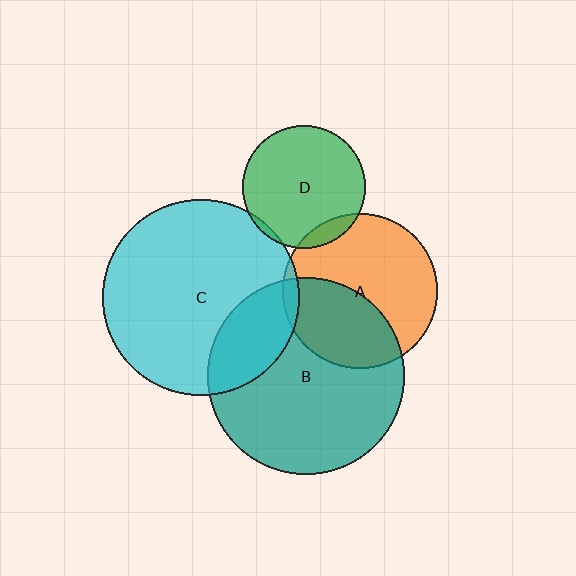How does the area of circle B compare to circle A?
Approximately 1.6 times.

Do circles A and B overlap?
Yes.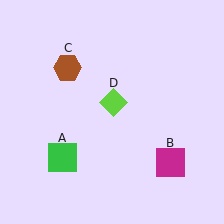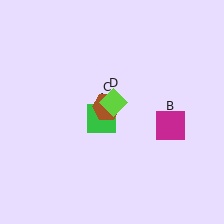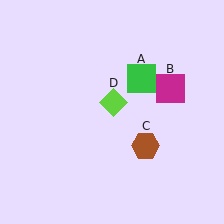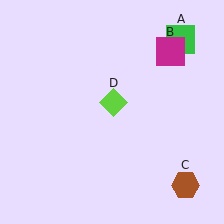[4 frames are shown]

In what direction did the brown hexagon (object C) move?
The brown hexagon (object C) moved down and to the right.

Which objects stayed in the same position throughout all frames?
Lime diamond (object D) remained stationary.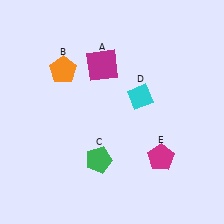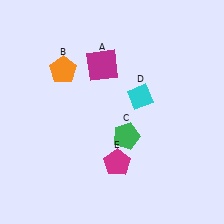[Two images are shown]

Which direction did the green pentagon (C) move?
The green pentagon (C) moved right.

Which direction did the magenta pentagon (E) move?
The magenta pentagon (E) moved left.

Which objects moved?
The objects that moved are: the green pentagon (C), the magenta pentagon (E).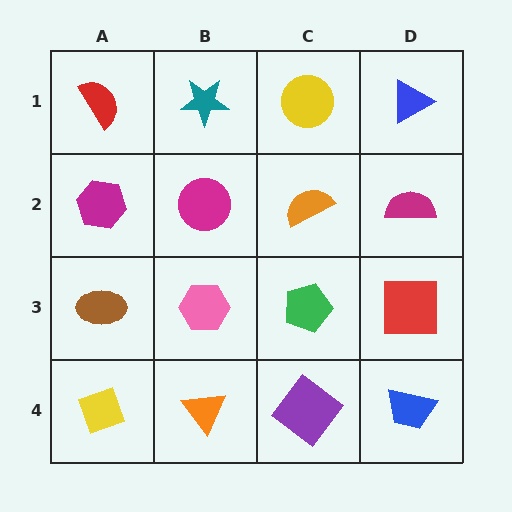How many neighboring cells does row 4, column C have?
3.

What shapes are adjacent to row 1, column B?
A magenta circle (row 2, column B), a red semicircle (row 1, column A), a yellow circle (row 1, column C).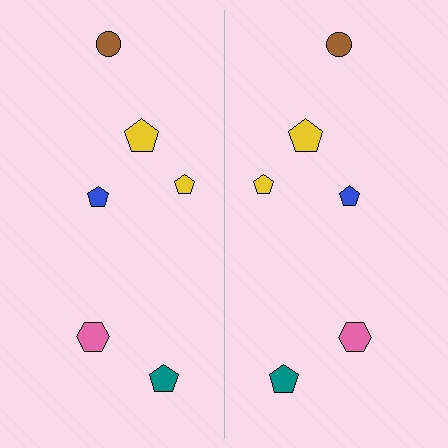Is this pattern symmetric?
Yes, this pattern has bilateral (reflection) symmetry.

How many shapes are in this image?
There are 12 shapes in this image.